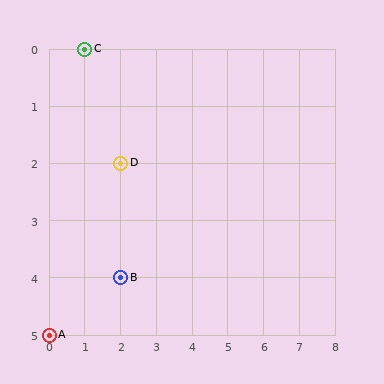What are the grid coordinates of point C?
Point C is at grid coordinates (1, 0).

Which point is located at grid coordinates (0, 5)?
Point A is at (0, 5).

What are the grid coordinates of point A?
Point A is at grid coordinates (0, 5).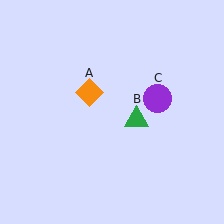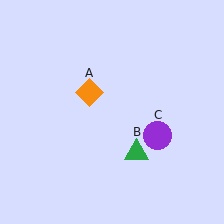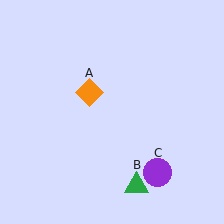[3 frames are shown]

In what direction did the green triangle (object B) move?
The green triangle (object B) moved down.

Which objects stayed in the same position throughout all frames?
Orange diamond (object A) remained stationary.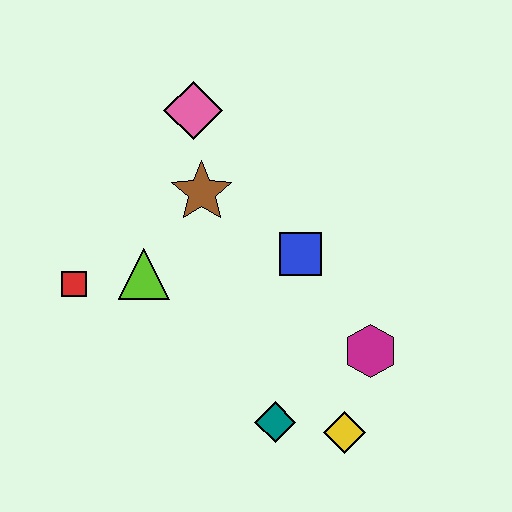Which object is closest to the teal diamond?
The yellow diamond is closest to the teal diamond.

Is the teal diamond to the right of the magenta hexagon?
No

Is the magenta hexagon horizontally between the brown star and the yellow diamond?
No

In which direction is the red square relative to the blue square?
The red square is to the left of the blue square.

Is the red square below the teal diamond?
No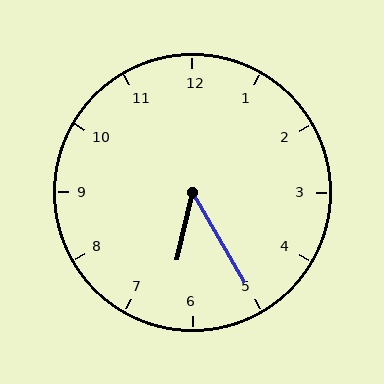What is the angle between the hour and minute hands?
Approximately 42 degrees.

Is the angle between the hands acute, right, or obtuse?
It is acute.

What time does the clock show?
6:25.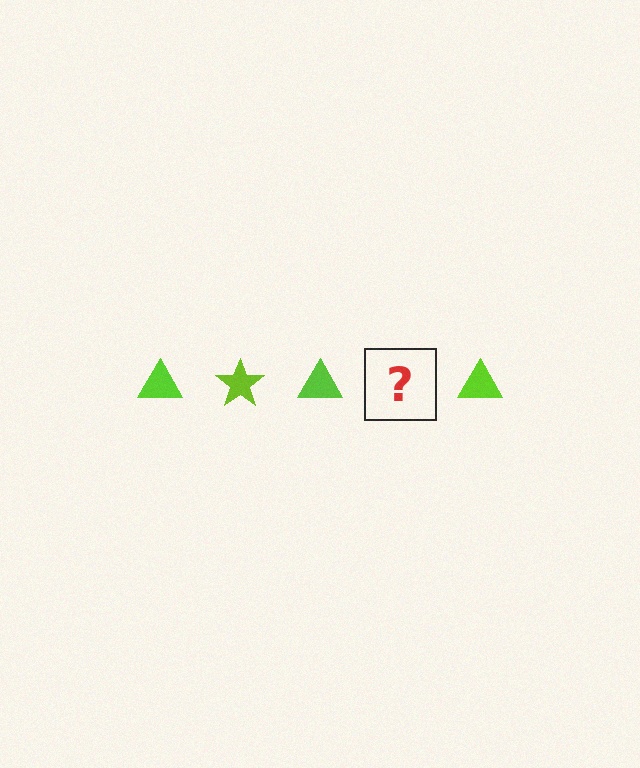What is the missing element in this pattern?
The missing element is a lime star.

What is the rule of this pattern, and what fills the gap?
The rule is that the pattern cycles through triangle, star shapes in lime. The gap should be filled with a lime star.